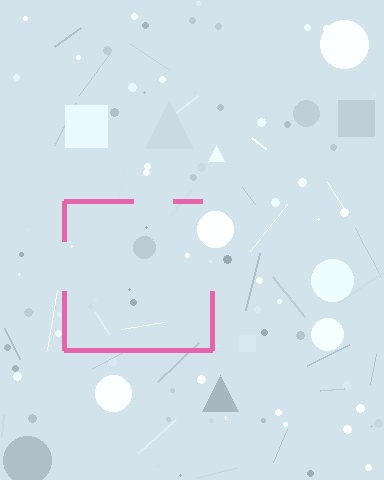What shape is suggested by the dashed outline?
The dashed outline suggests a square.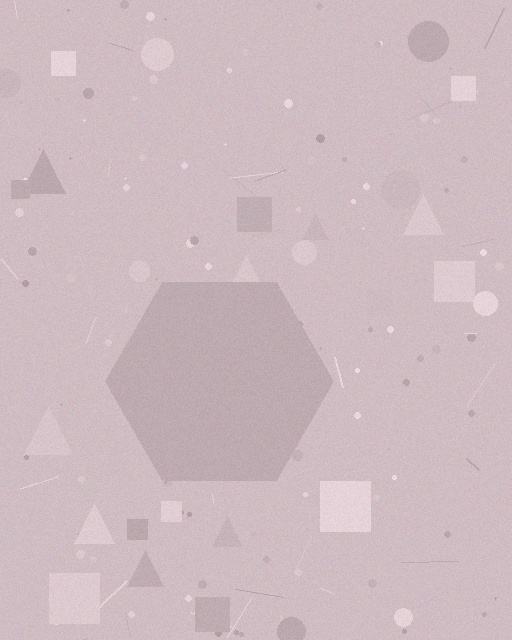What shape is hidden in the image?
A hexagon is hidden in the image.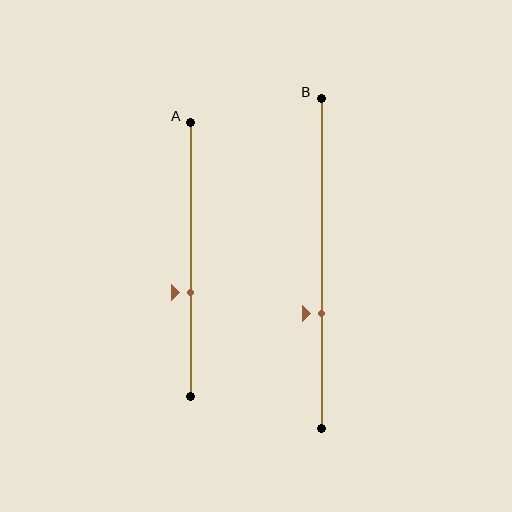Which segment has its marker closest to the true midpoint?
Segment A has its marker closest to the true midpoint.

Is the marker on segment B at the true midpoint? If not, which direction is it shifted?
No, the marker on segment B is shifted downward by about 15% of the segment length.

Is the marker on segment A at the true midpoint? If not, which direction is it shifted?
No, the marker on segment A is shifted downward by about 12% of the segment length.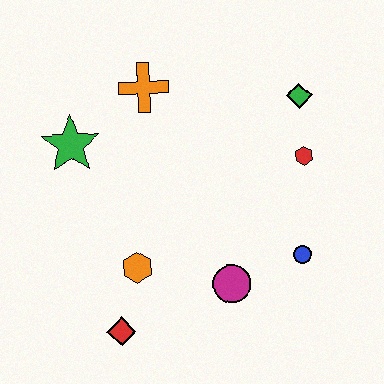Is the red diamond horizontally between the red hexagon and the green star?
Yes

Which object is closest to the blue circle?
The magenta circle is closest to the blue circle.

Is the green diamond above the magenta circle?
Yes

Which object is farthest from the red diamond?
The green diamond is farthest from the red diamond.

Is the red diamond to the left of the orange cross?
Yes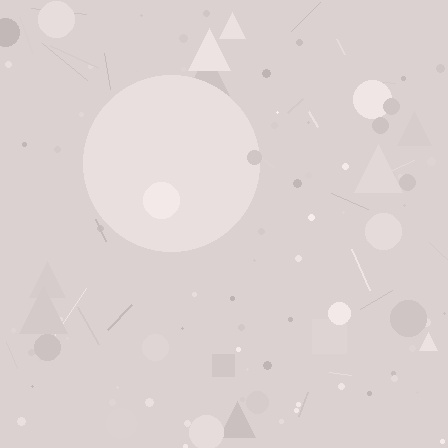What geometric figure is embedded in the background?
A circle is embedded in the background.